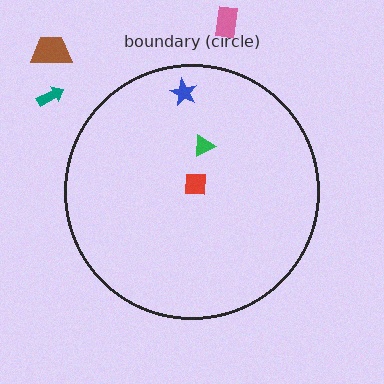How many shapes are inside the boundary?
3 inside, 3 outside.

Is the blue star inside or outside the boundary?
Inside.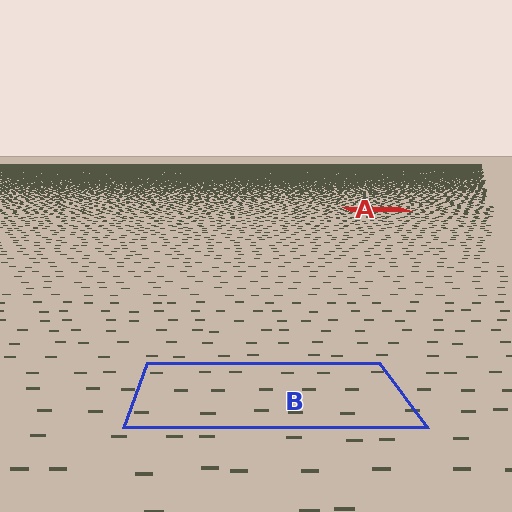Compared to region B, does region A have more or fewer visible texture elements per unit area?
Region A has more texture elements per unit area — they are packed more densely because it is farther away.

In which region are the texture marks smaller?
The texture marks are smaller in region A, because it is farther away.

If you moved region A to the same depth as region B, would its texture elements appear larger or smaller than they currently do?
They would appear larger. At a closer depth, the same texture elements are projected at a bigger on-screen size.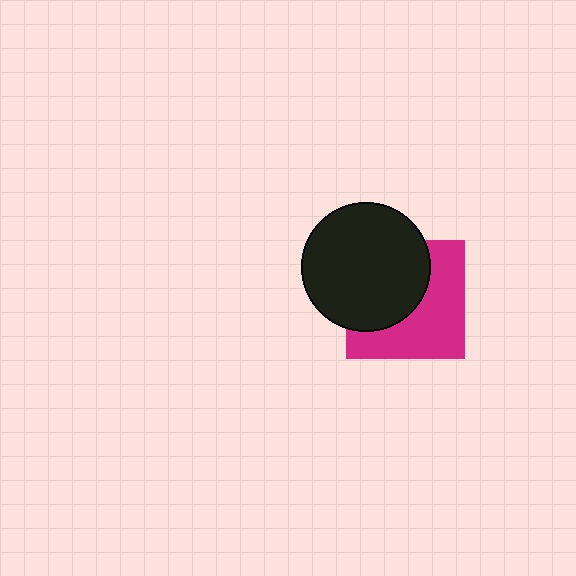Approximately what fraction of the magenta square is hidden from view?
Roughly 48% of the magenta square is hidden behind the black circle.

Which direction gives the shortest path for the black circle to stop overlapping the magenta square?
Moving toward the upper-left gives the shortest separation.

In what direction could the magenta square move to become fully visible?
The magenta square could move toward the lower-right. That would shift it out from behind the black circle entirely.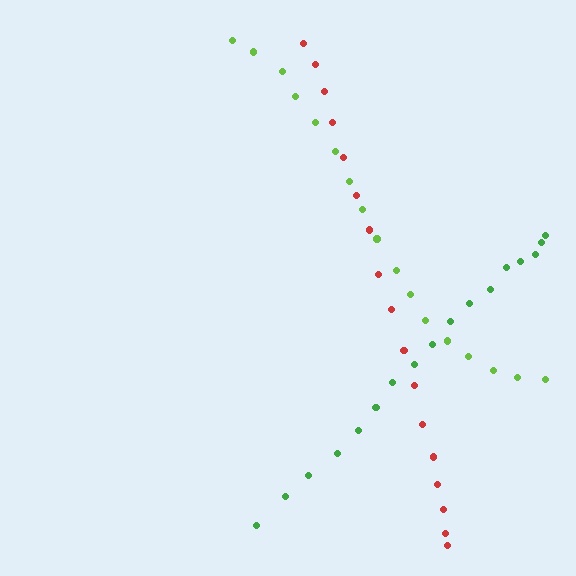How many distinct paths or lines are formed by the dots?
There are 3 distinct paths.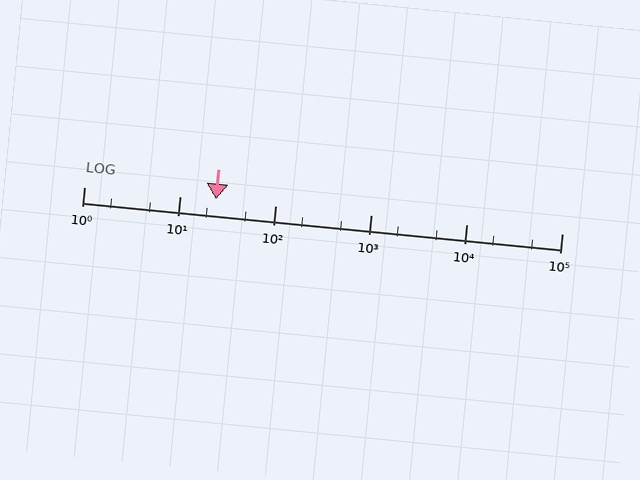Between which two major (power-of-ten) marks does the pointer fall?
The pointer is between 10 and 100.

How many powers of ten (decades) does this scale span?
The scale spans 5 decades, from 1 to 100000.